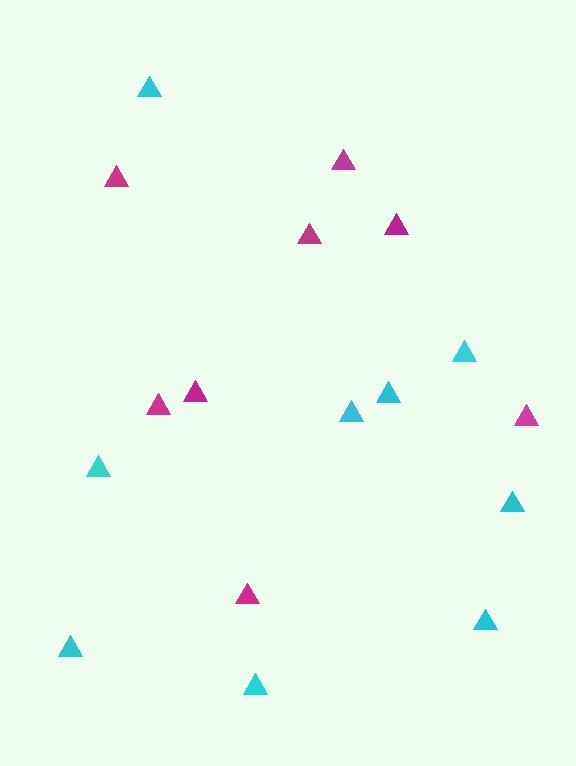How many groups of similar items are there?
There are 2 groups: one group of magenta triangles (8) and one group of cyan triangles (9).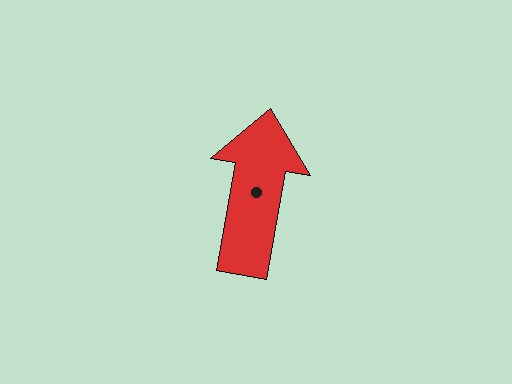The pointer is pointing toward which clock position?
Roughly 12 o'clock.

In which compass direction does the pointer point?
North.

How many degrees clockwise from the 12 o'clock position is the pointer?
Approximately 10 degrees.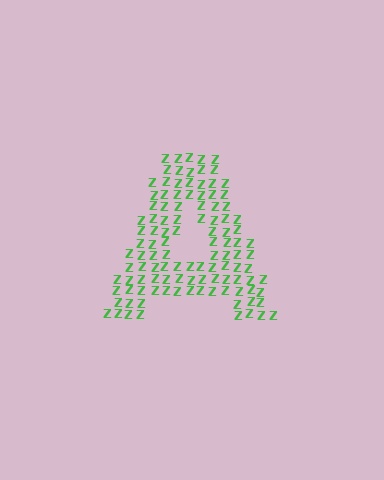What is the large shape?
The large shape is the letter A.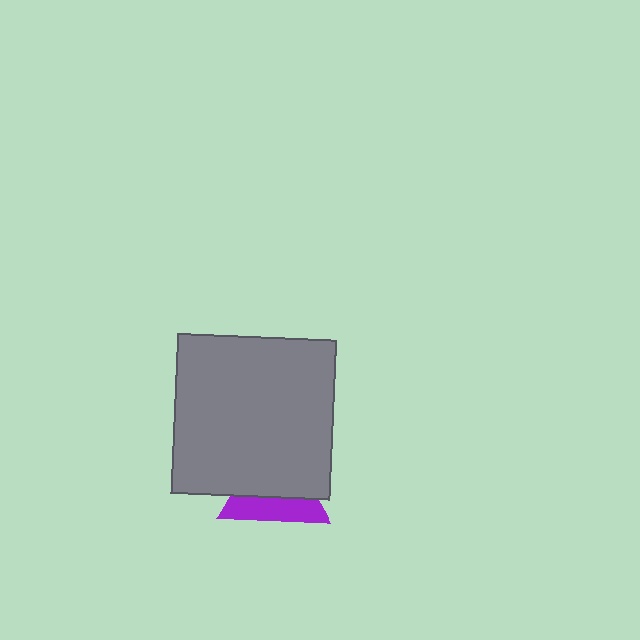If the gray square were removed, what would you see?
You would see the complete purple triangle.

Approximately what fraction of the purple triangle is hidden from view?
Roughly 58% of the purple triangle is hidden behind the gray square.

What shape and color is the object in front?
The object in front is a gray square.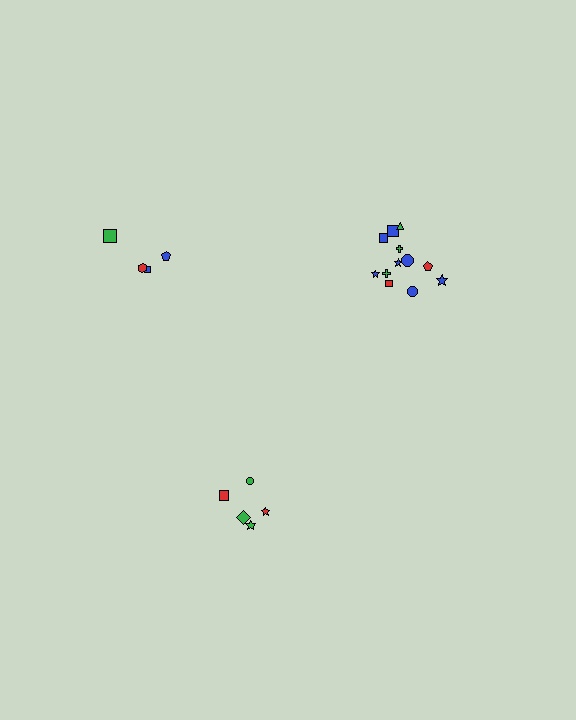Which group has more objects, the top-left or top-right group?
The top-right group.